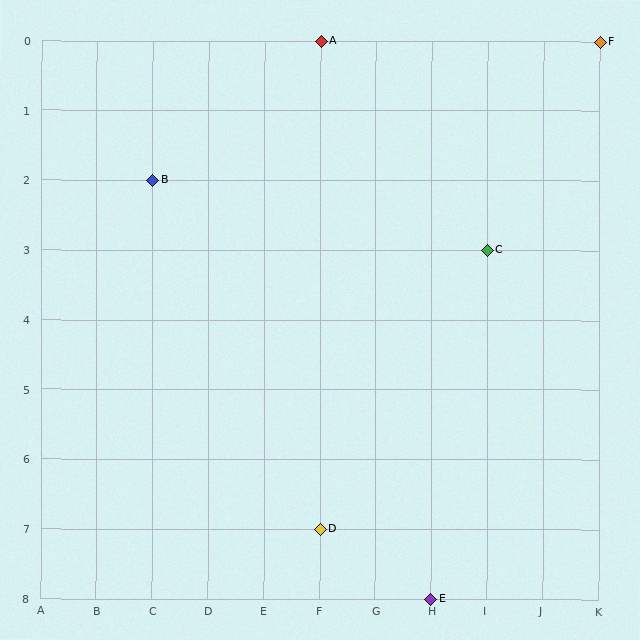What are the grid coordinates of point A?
Point A is at grid coordinates (F, 0).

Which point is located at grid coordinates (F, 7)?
Point D is at (F, 7).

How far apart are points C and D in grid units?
Points C and D are 3 columns and 4 rows apart (about 5.0 grid units diagonally).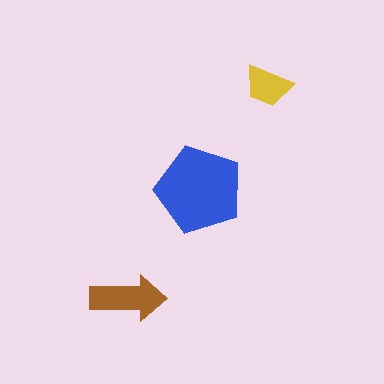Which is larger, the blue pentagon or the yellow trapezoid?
The blue pentagon.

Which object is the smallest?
The yellow trapezoid.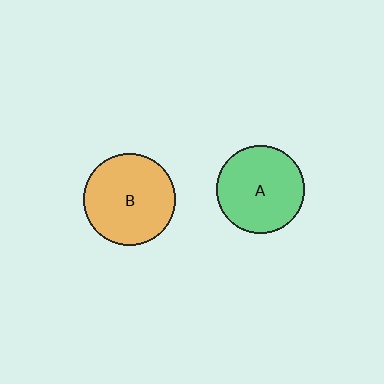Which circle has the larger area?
Circle B (orange).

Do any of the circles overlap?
No, none of the circles overlap.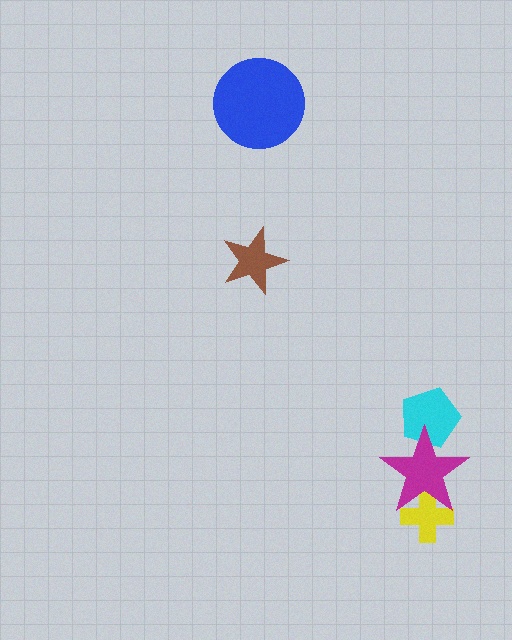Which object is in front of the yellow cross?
The magenta star is in front of the yellow cross.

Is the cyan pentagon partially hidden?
Yes, it is partially covered by another shape.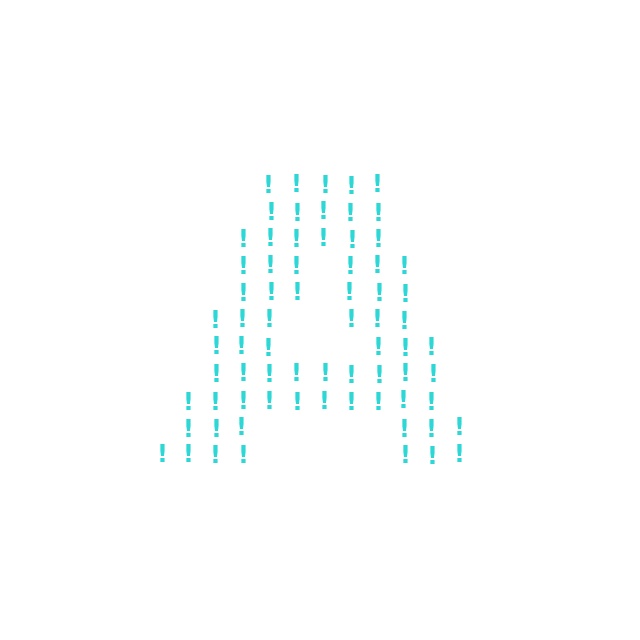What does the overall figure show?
The overall figure shows the letter A.